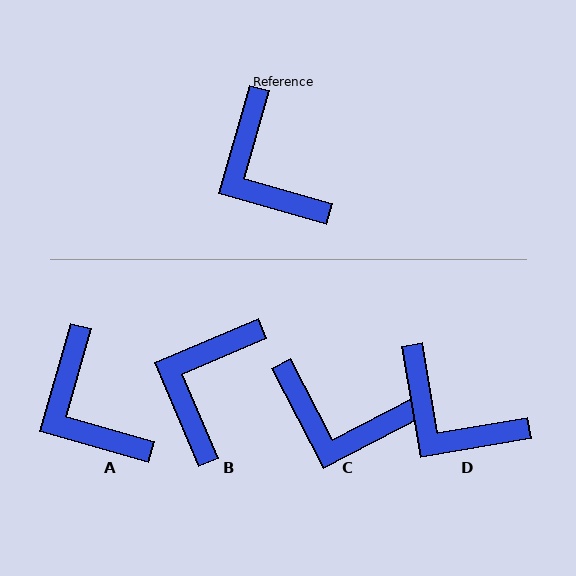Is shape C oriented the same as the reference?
No, it is off by about 43 degrees.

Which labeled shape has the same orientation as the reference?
A.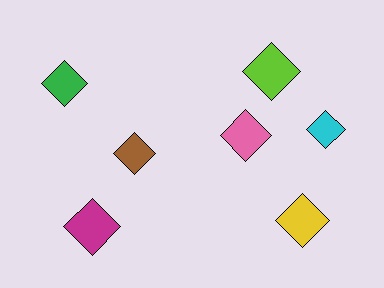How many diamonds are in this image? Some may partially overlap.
There are 7 diamonds.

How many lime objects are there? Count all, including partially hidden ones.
There is 1 lime object.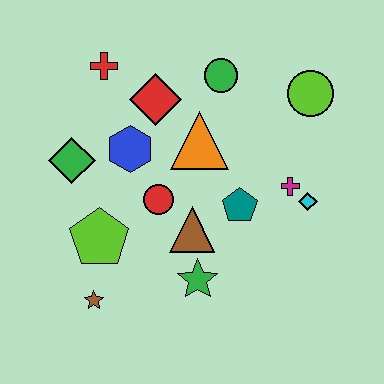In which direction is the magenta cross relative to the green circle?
The magenta cross is below the green circle.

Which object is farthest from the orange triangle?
The brown star is farthest from the orange triangle.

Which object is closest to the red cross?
The red diamond is closest to the red cross.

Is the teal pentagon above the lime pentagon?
Yes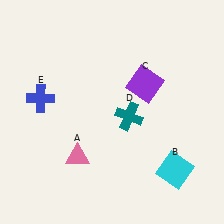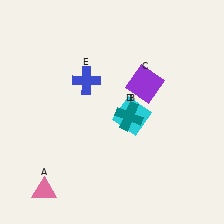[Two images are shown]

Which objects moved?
The objects that moved are: the pink triangle (A), the cyan square (B), the blue cross (E).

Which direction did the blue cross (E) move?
The blue cross (E) moved right.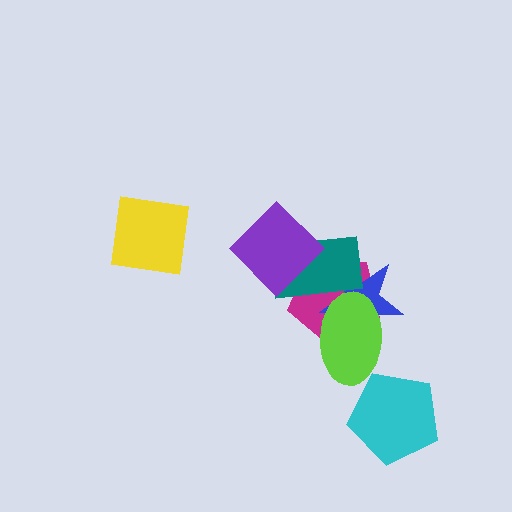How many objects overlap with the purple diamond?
2 objects overlap with the purple diamond.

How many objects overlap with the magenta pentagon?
4 objects overlap with the magenta pentagon.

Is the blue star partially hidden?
Yes, it is partially covered by another shape.